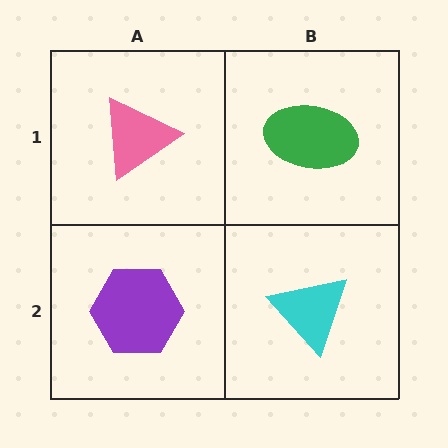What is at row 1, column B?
A green ellipse.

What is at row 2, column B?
A cyan triangle.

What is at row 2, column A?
A purple hexagon.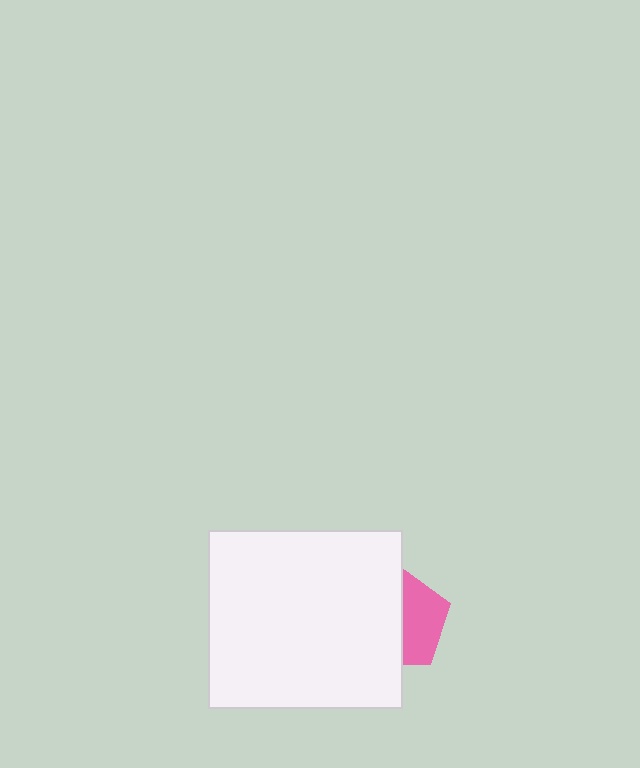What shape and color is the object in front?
The object in front is a white rectangle.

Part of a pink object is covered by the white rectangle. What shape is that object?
It is a pentagon.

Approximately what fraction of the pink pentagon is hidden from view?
Roughly 57% of the pink pentagon is hidden behind the white rectangle.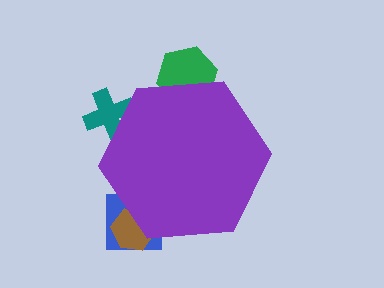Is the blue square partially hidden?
Yes, the blue square is partially hidden behind the purple hexagon.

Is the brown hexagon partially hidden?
Yes, the brown hexagon is partially hidden behind the purple hexagon.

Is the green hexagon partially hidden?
Yes, the green hexagon is partially hidden behind the purple hexagon.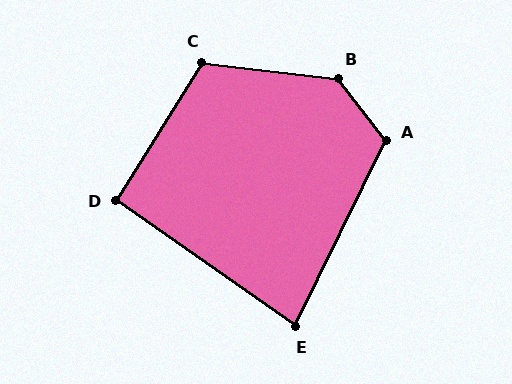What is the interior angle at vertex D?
Approximately 93 degrees (approximately right).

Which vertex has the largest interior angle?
B, at approximately 134 degrees.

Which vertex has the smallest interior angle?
E, at approximately 81 degrees.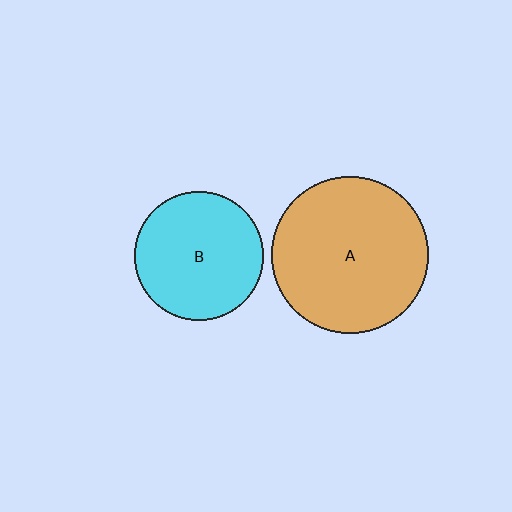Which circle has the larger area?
Circle A (orange).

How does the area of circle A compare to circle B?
Approximately 1.5 times.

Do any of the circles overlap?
No, none of the circles overlap.